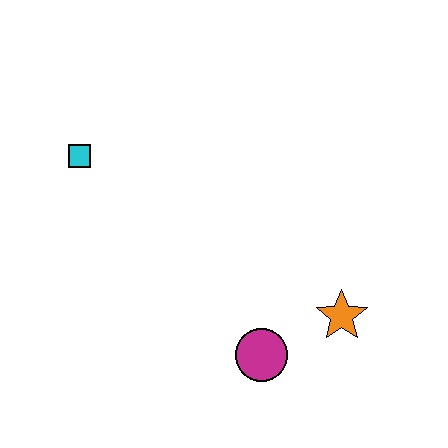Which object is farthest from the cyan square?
The orange star is farthest from the cyan square.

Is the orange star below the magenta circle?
No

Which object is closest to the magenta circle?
The orange star is closest to the magenta circle.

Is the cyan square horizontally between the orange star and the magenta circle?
No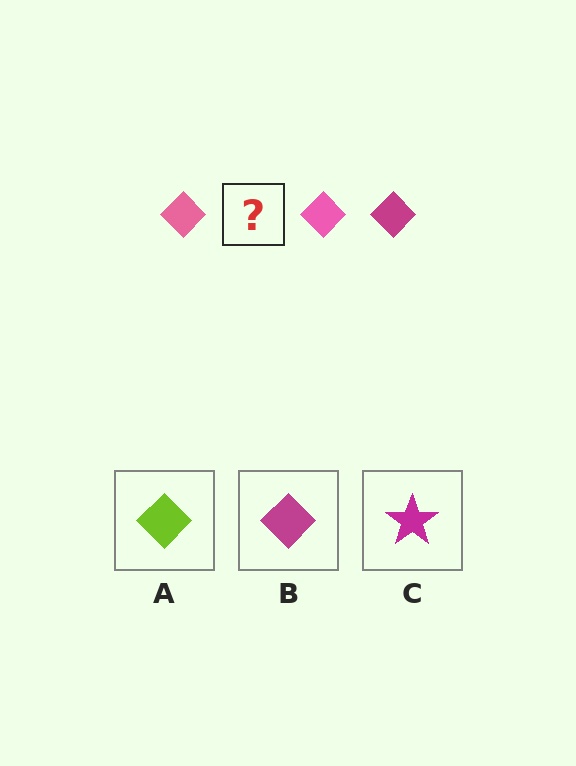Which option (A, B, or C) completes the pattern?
B.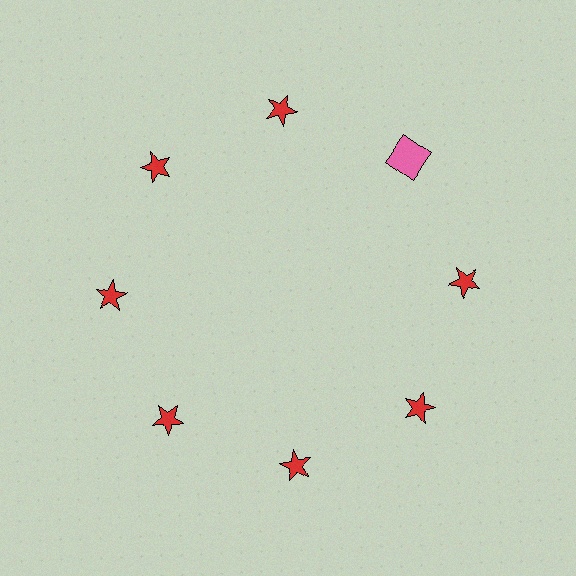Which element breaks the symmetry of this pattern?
The pink square at roughly the 2 o'clock position breaks the symmetry. All other shapes are red stars.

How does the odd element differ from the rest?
It differs in both color (pink instead of red) and shape (square instead of star).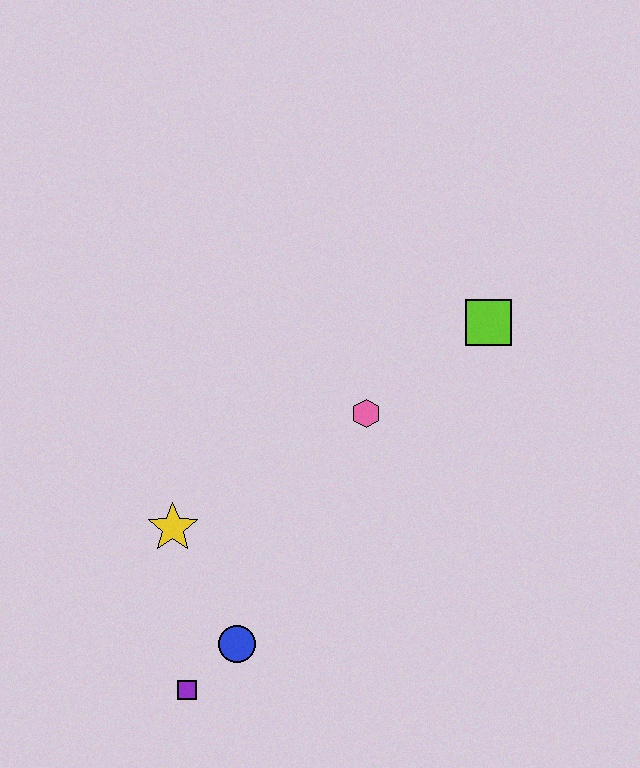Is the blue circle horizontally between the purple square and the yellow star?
No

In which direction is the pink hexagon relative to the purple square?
The pink hexagon is above the purple square.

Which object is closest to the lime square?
The pink hexagon is closest to the lime square.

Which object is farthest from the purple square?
The lime square is farthest from the purple square.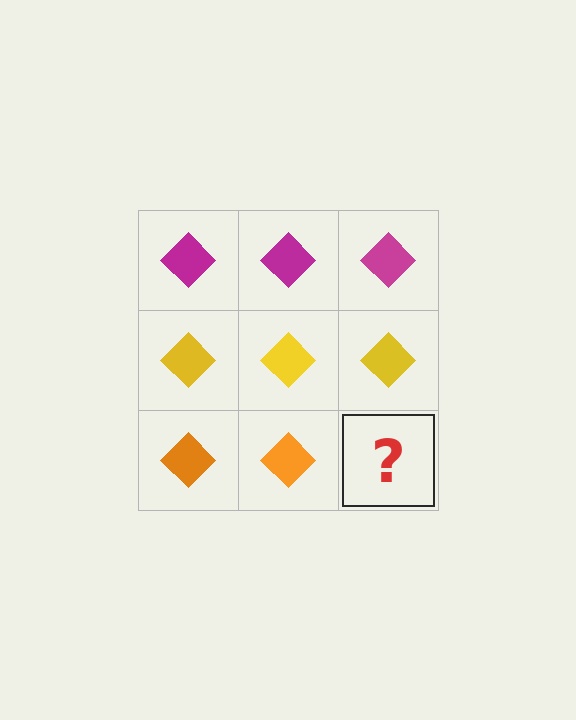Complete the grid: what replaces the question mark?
The question mark should be replaced with an orange diamond.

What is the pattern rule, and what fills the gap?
The rule is that each row has a consistent color. The gap should be filled with an orange diamond.